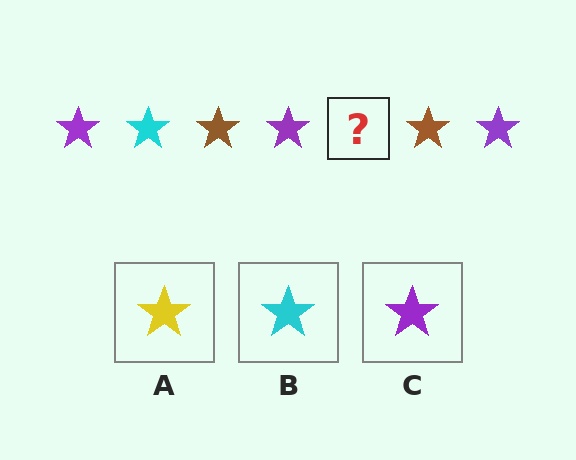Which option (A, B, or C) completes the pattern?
B.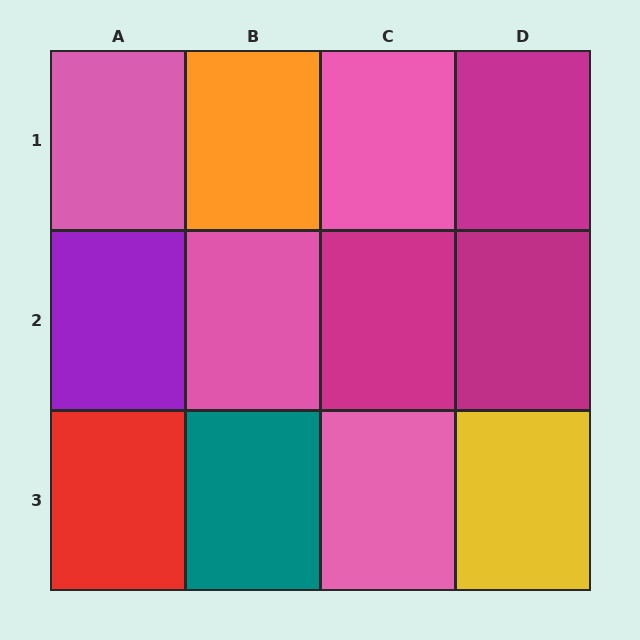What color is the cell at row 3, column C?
Pink.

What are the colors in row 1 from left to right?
Pink, orange, pink, magenta.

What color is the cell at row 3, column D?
Yellow.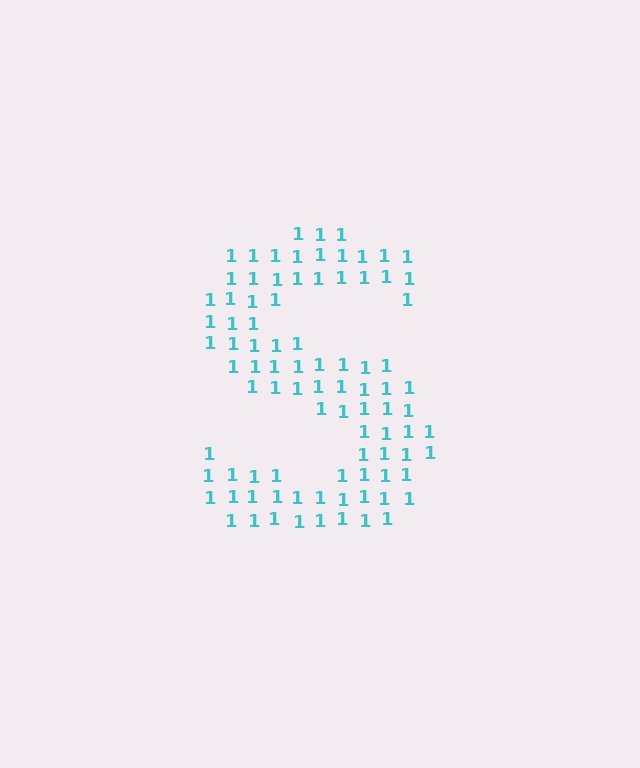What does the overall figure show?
The overall figure shows the letter S.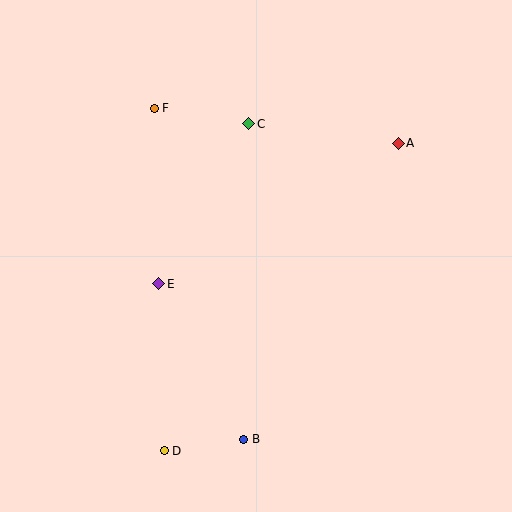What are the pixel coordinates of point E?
Point E is at (159, 284).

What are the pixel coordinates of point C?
Point C is at (249, 124).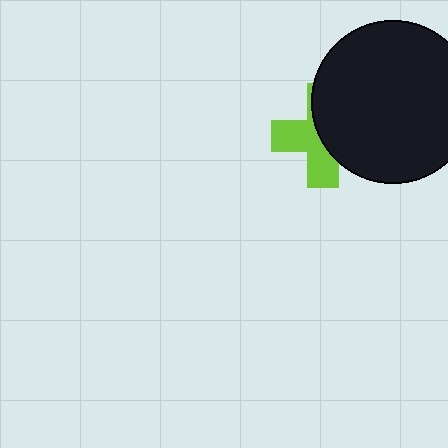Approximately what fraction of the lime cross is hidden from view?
Roughly 51% of the lime cross is hidden behind the black circle.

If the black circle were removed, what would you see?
You would see the complete lime cross.